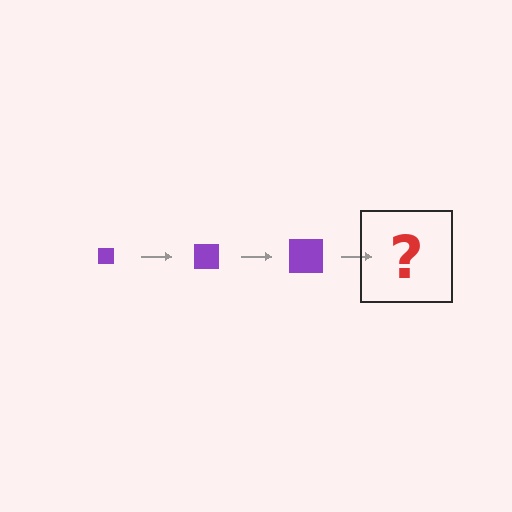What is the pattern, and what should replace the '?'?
The pattern is that the square gets progressively larger each step. The '?' should be a purple square, larger than the previous one.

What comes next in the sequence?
The next element should be a purple square, larger than the previous one.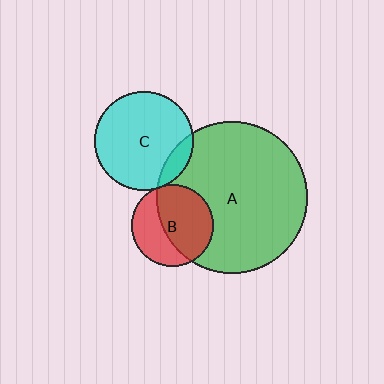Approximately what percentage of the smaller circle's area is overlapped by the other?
Approximately 60%.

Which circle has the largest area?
Circle A (green).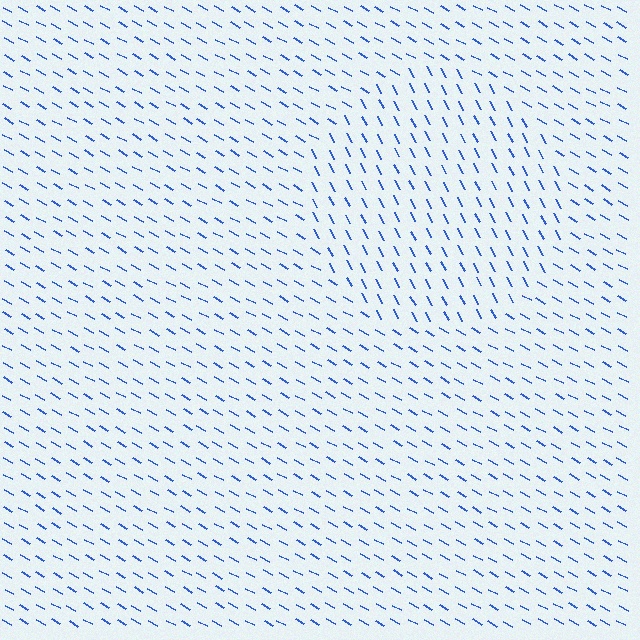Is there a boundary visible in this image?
Yes, there is a texture boundary formed by a change in line orientation.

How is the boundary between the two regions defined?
The boundary is defined purely by a change in line orientation (approximately 33 degrees difference). All lines are the same color and thickness.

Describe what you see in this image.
The image is filled with small blue line segments. A circle region in the image has lines oriented differently from the surrounding lines, creating a visible texture boundary.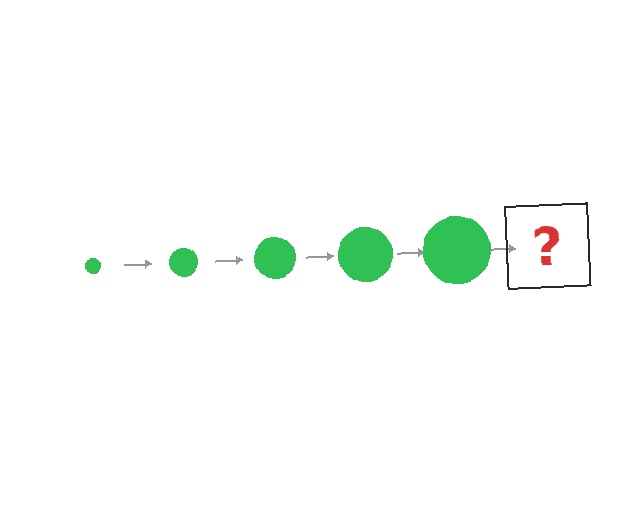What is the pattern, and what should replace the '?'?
The pattern is that the circle gets progressively larger each step. The '?' should be a green circle, larger than the previous one.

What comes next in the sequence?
The next element should be a green circle, larger than the previous one.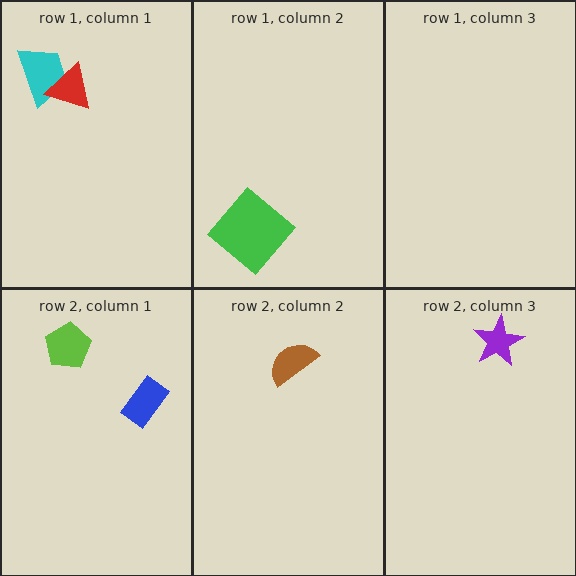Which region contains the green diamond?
The row 1, column 2 region.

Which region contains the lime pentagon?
The row 2, column 1 region.